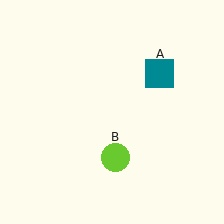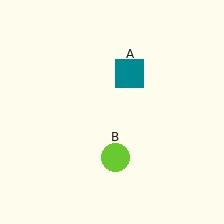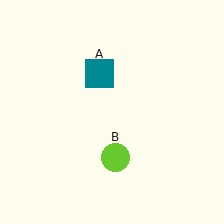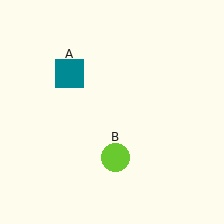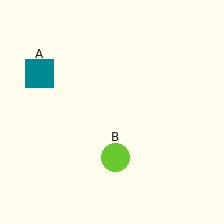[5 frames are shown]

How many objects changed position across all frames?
1 object changed position: teal square (object A).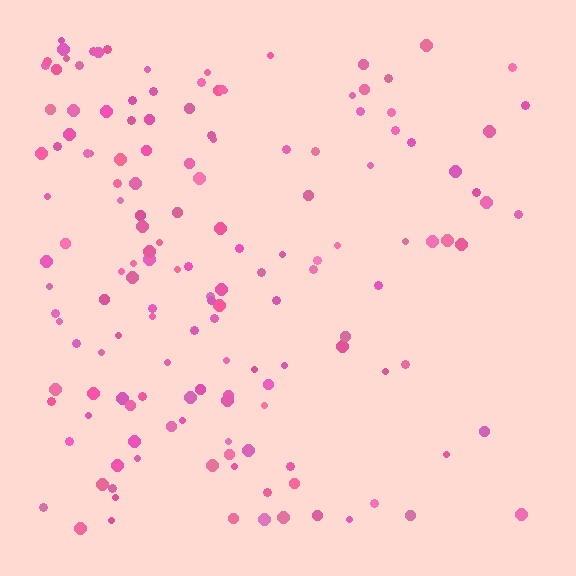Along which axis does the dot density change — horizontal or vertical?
Horizontal.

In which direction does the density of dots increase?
From right to left, with the left side densest.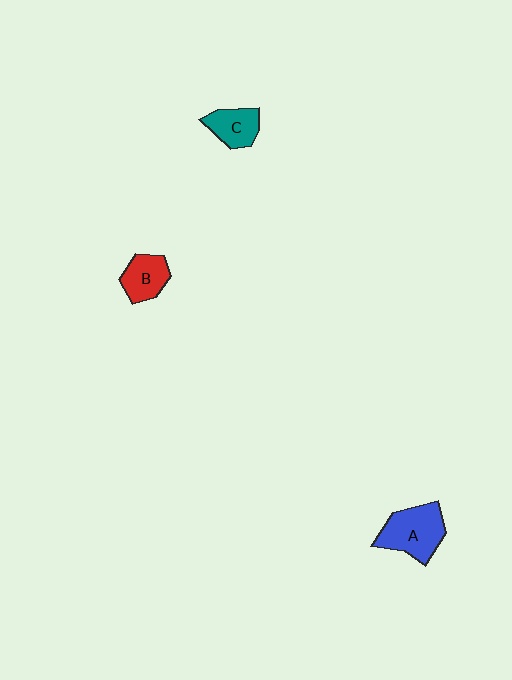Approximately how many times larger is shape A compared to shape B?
Approximately 1.6 times.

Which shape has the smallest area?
Shape C (teal).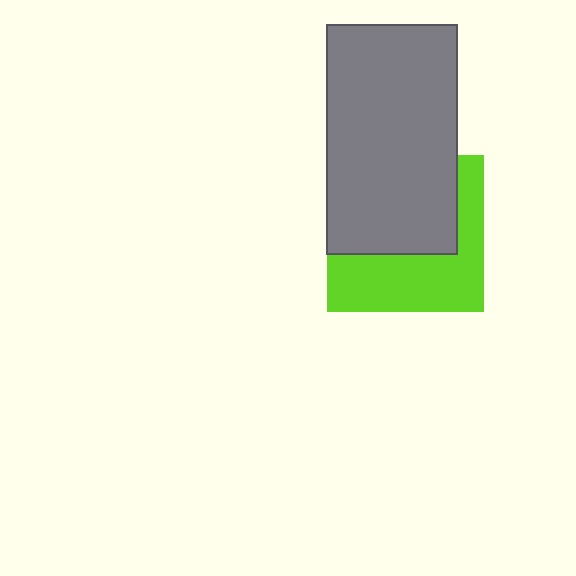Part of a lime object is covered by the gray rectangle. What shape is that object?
It is a square.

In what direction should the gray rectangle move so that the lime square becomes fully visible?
The gray rectangle should move up. That is the shortest direction to clear the overlap and leave the lime square fully visible.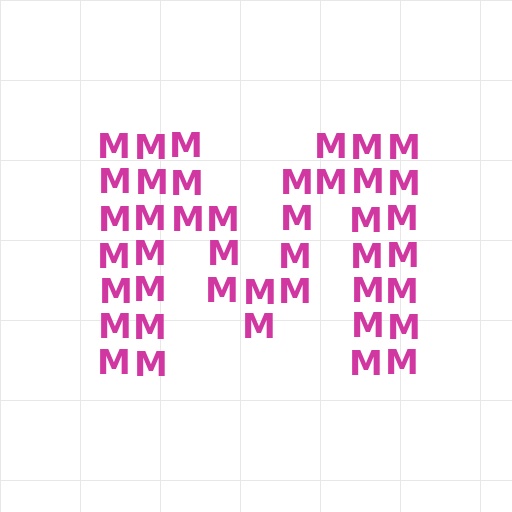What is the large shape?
The large shape is the letter M.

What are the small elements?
The small elements are letter M's.